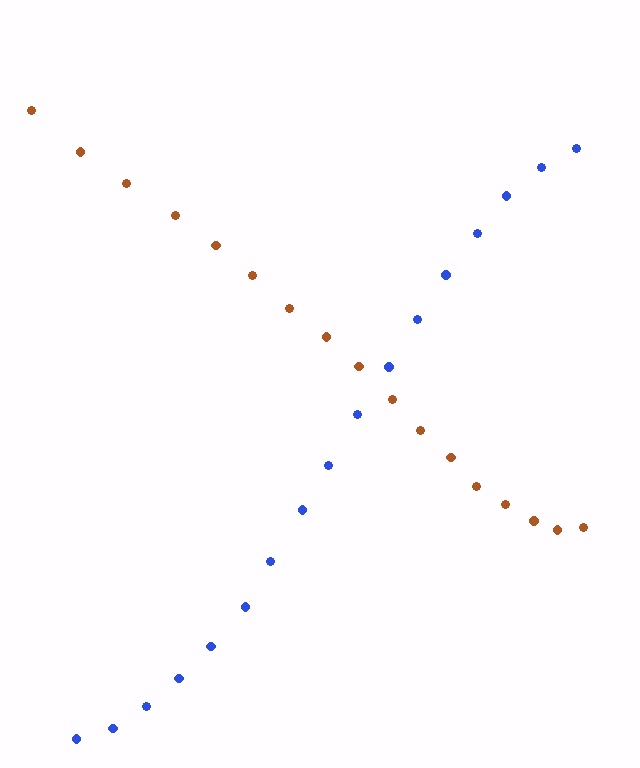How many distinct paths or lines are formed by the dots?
There are 2 distinct paths.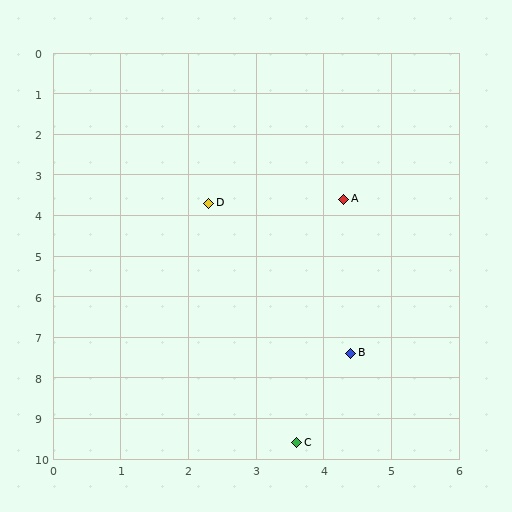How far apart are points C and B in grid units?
Points C and B are about 2.3 grid units apart.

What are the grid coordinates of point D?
Point D is at approximately (2.3, 3.7).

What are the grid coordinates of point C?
Point C is at approximately (3.6, 9.6).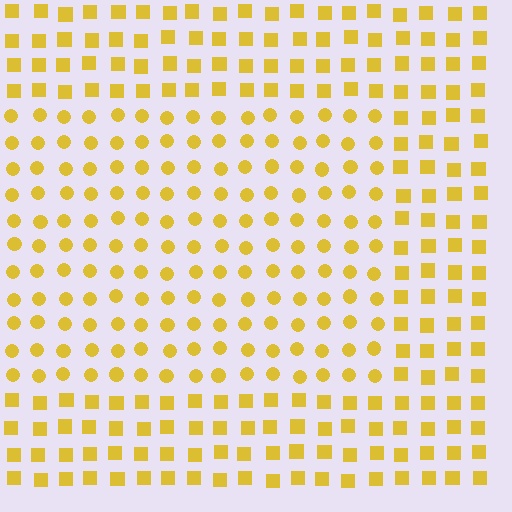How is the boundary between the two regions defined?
The boundary is defined by a change in element shape: circles inside vs. squares outside. All elements share the same color and spacing.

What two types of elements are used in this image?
The image uses circles inside the rectangle region and squares outside it.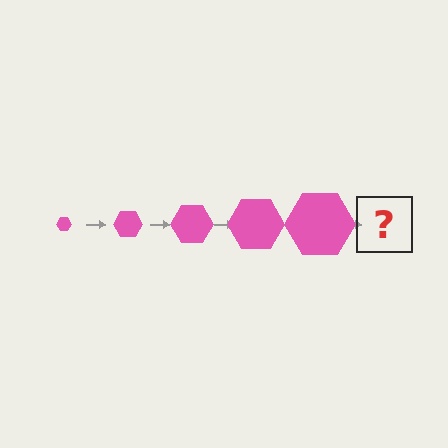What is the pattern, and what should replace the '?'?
The pattern is that the hexagon gets progressively larger each step. The '?' should be a pink hexagon, larger than the previous one.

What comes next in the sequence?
The next element should be a pink hexagon, larger than the previous one.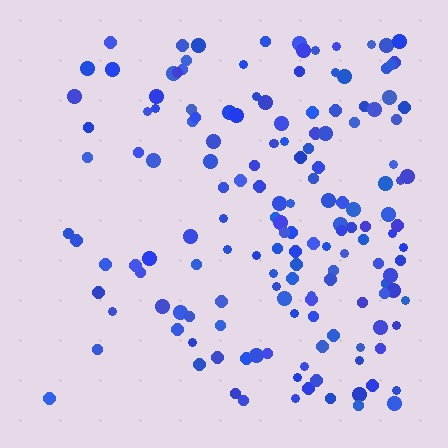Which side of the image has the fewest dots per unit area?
The left.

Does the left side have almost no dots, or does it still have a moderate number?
Still a moderate number, just noticeably fewer than the right.